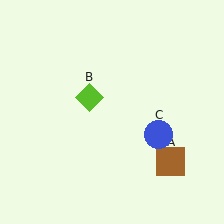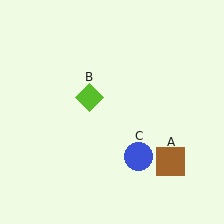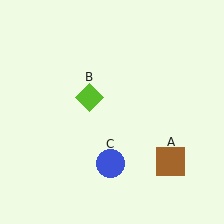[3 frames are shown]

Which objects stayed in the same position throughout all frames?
Brown square (object A) and lime diamond (object B) remained stationary.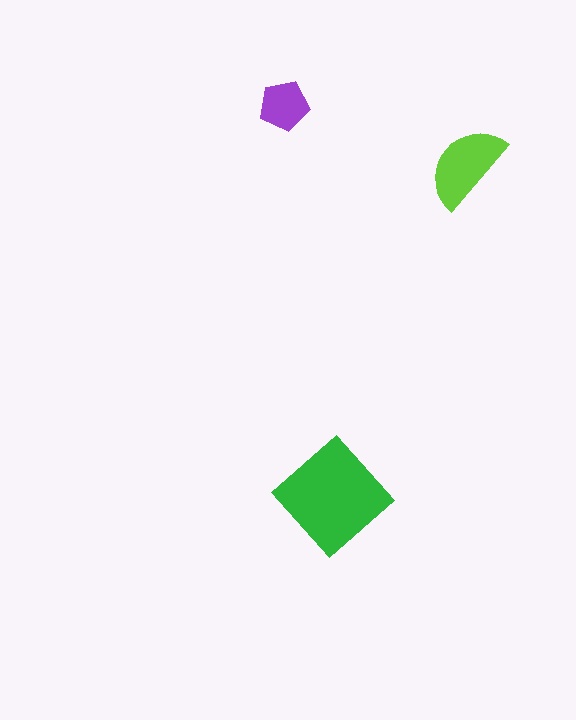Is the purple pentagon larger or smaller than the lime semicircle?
Smaller.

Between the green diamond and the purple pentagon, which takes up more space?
The green diamond.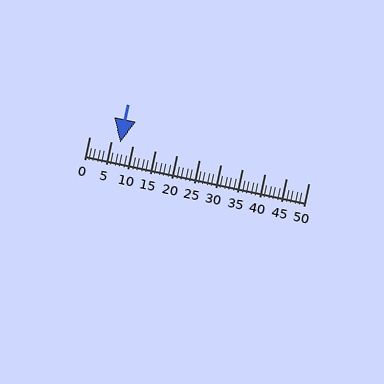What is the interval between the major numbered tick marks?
The major tick marks are spaced 5 units apart.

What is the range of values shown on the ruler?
The ruler shows values from 0 to 50.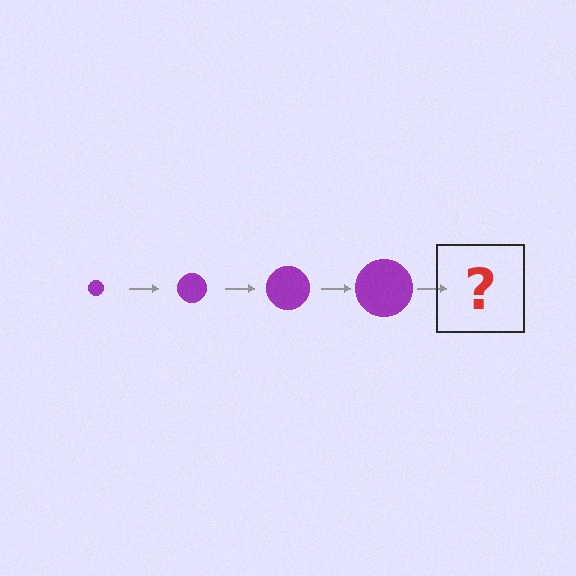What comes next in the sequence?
The next element should be a purple circle, larger than the previous one.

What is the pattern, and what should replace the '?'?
The pattern is that the circle gets progressively larger each step. The '?' should be a purple circle, larger than the previous one.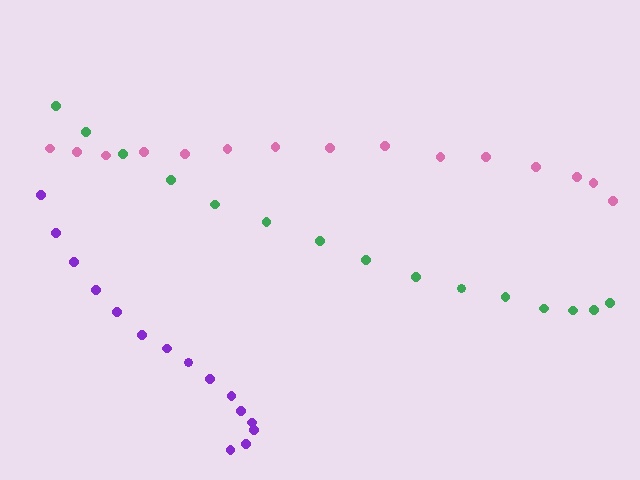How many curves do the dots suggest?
There are 3 distinct paths.